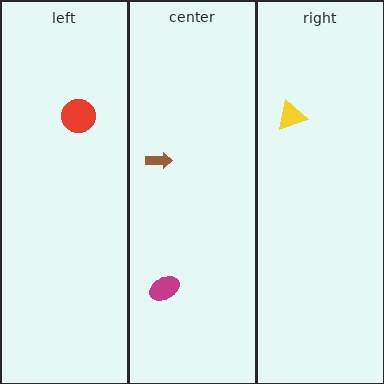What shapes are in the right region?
The yellow triangle.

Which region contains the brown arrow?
The center region.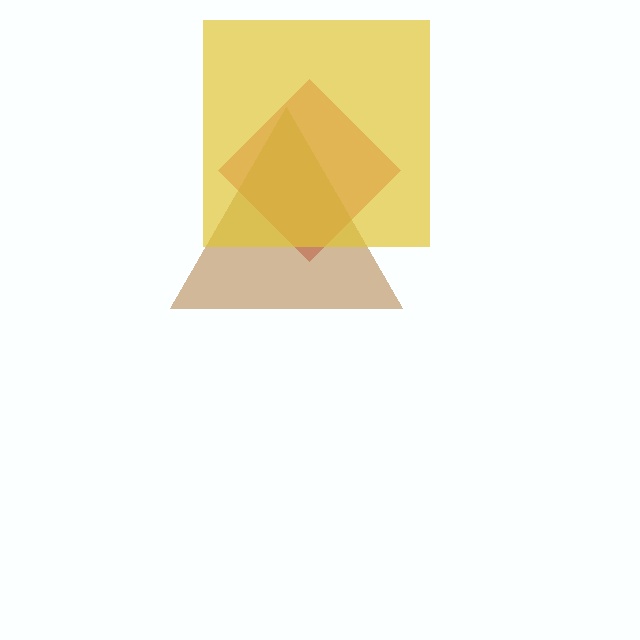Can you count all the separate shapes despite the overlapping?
Yes, there are 3 separate shapes.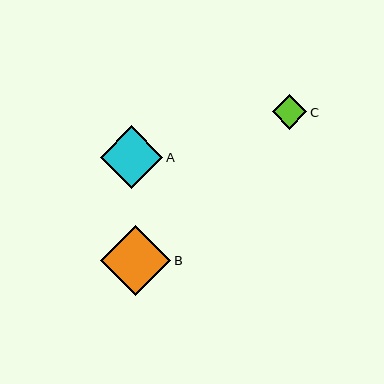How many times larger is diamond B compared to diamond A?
Diamond B is approximately 1.1 times the size of diamond A.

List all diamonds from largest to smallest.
From largest to smallest: B, A, C.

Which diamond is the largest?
Diamond B is the largest with a size of approximately 70 pixels.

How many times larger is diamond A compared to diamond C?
Diamond A is approximately 1.8 times the size of diamond C.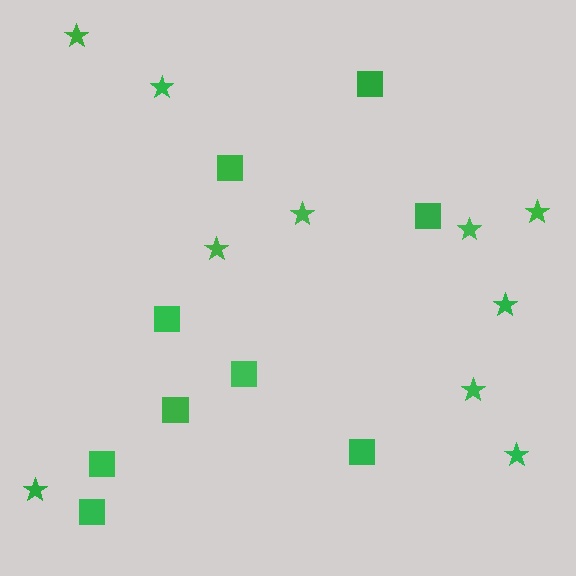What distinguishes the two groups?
There are 2 groups: one group of squares (9) and one group of stars (10).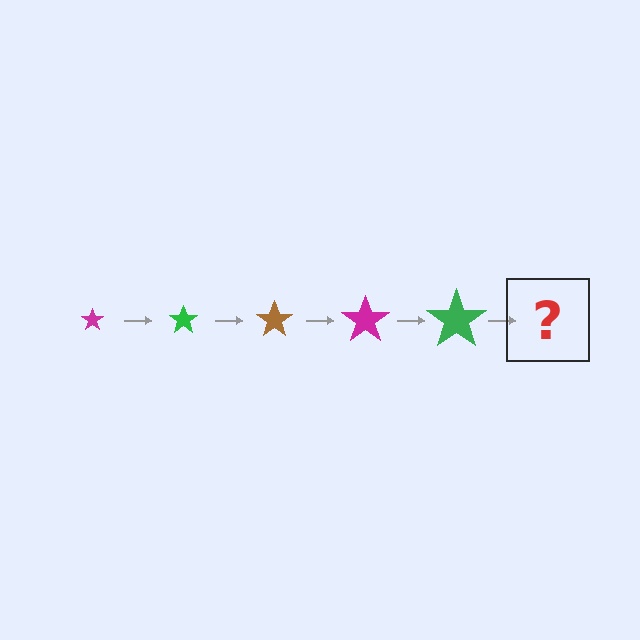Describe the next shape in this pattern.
It should be a brown star, larger than the previous one.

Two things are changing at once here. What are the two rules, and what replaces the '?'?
The two rules are that the star grows larger each step and the color cycles through magenta, green, and brown. The '?' should be a brown star, larger than the previous one.